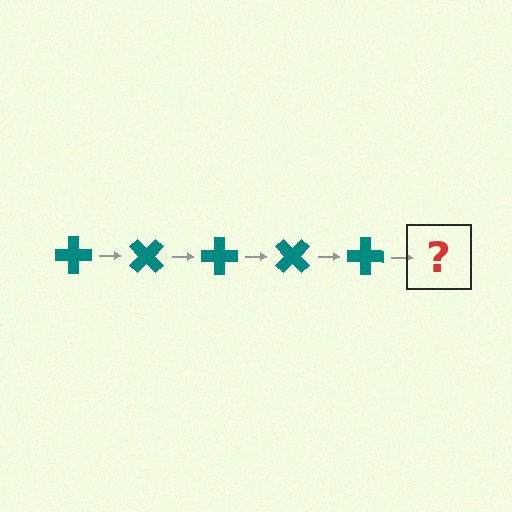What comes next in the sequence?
The next element should be a teal cross rotated 225 degrees.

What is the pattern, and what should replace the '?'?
The pattern is that the cross rotates 45 degrees each step. The '?' should be a teal cross rotated 225 degrees.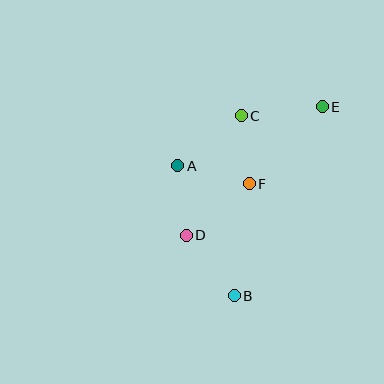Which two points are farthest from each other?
Points B and E are farthest from each other.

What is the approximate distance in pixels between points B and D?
The distance between B and D is approximately 78 pixels.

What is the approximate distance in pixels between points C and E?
The distance between C and E is approximately 82 pixels.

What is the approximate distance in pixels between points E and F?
The distance between E and F is approximately 106 pixels.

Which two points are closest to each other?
Points C and F are closest to each other.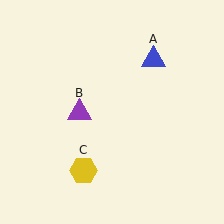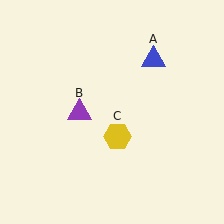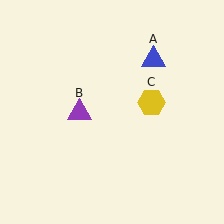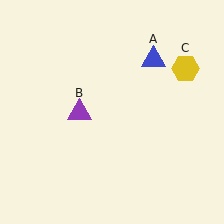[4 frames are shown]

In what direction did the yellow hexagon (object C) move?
The yellow hexagon (object C) moved up and to the right.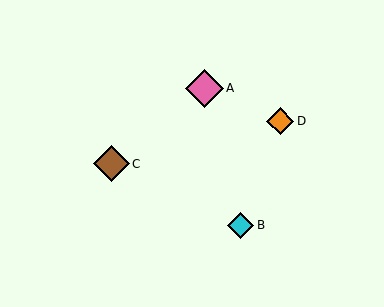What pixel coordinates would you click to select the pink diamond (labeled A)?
Click at (204, 88) to select the pink diamond A.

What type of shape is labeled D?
Shape D is an orange diamond.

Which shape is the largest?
The pink diamond (labeled A) is the largest.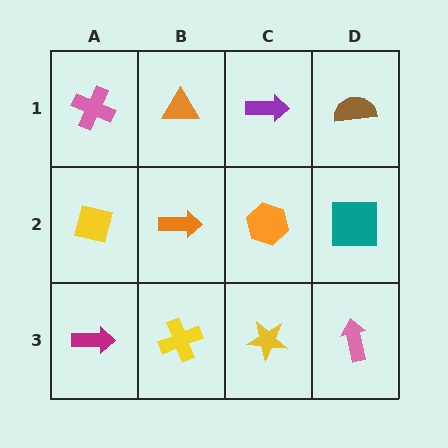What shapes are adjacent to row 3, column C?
An orange hexagon (row 2, column C), a yellow cross (row 3, column B), a pink arrow (row 3, column D).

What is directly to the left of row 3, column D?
A yellow star.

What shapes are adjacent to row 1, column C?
An orange hexagon (row 2, column C), an orange triangle (row 1, column B), a brown semicircle (row 1, column D).